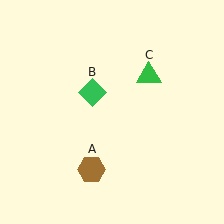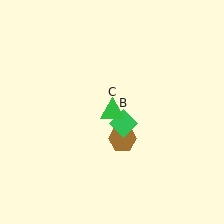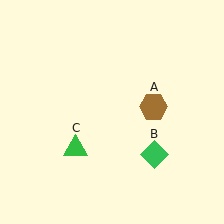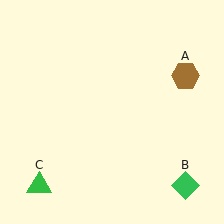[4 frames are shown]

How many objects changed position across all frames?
3 objects changed position: brown hexagon (object A), green diamond (object B), green triangle (object C).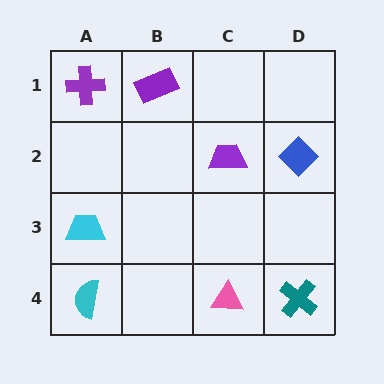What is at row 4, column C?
A pink triangle.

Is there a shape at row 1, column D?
No, that cell is empty.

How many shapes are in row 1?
2 shapes.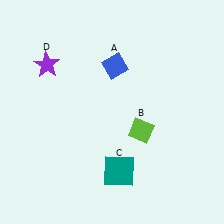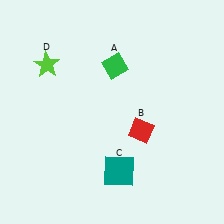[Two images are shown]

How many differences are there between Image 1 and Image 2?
There are 3 differences between the two images.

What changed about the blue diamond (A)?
In Image 1, A is blue. In Image 2, it changed to green.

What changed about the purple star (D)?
In Image 1, D is purple. In Image 2, it changed to lime.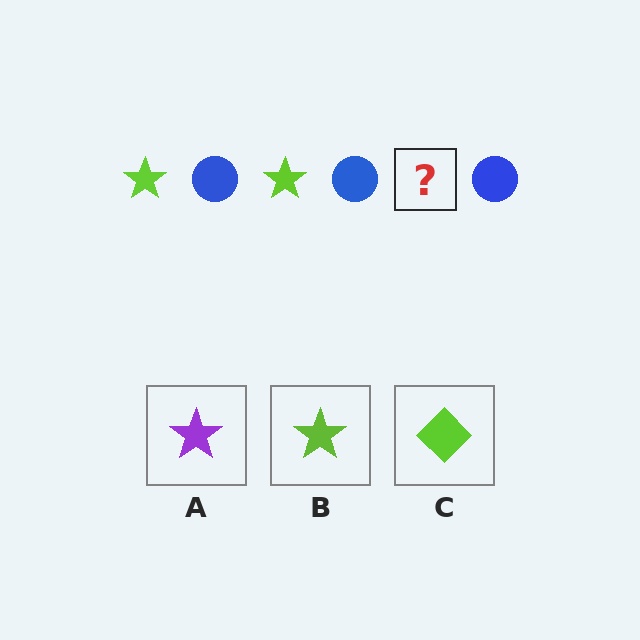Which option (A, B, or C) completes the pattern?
B.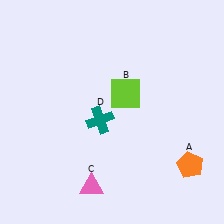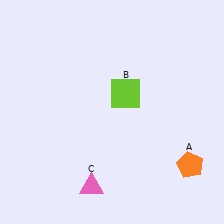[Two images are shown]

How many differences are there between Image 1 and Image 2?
There is 1 difference between the two images.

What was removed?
The teal cross (D) was removed in Image 2.